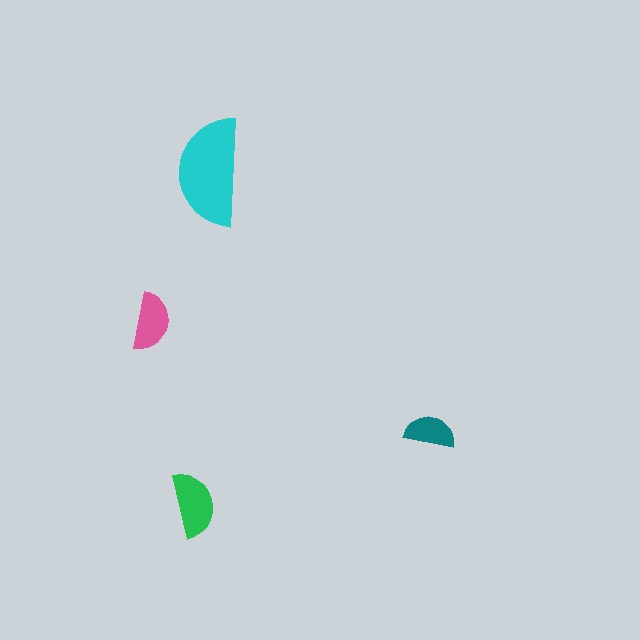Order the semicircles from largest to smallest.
the cyan one, the green one, the pink one, the teal one.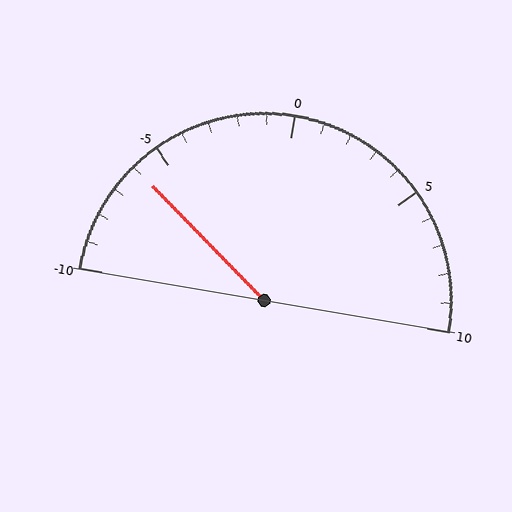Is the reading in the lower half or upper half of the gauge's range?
The reading is in the lower half of the range (-10 to 10).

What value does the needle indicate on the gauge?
The needle indicates approximately -6.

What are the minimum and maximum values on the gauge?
The gauge ranges from -10 to 10.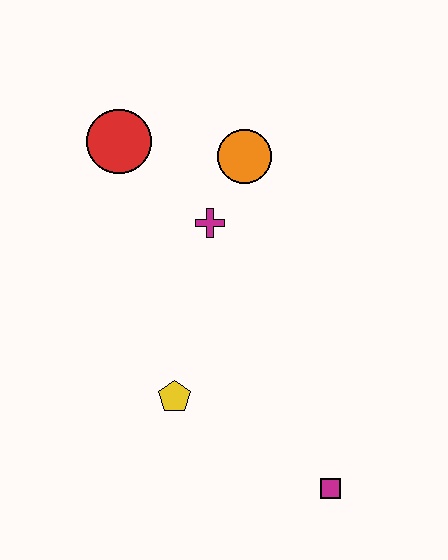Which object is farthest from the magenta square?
The red circle is farthest from the magenta square.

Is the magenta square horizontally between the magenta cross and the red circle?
No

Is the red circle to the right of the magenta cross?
No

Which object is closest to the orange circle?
The magenta cross is closest to the orange circle.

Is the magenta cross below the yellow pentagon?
No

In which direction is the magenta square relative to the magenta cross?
The magenta square is below the magenta cross.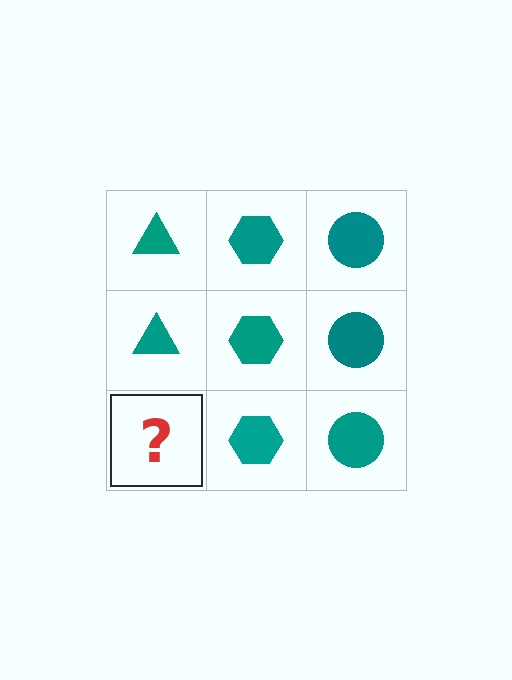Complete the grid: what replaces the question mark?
The question mark should be replaced with a teal triangle.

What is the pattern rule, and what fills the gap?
The rule is that each column has a consistent shape. The gap should be filled with a teal triangle.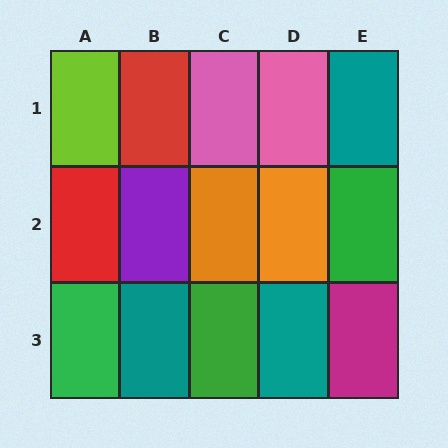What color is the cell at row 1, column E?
Teal.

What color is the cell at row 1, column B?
Red.